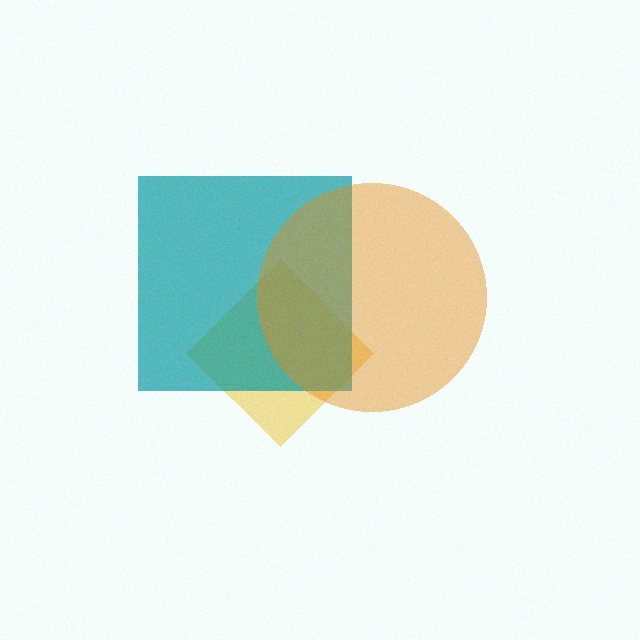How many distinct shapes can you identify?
There are 3 distinct shapes: a yellow diamond, a teal square, an orange circle.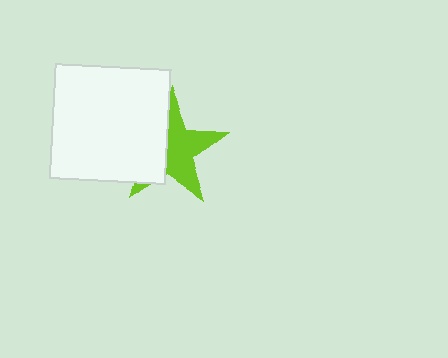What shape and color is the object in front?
The object in front is a white square.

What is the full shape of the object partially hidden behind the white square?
The partially hidden object is a lime star.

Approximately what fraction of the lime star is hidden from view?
Roughly 43% of the lime star is hidden behind the white square.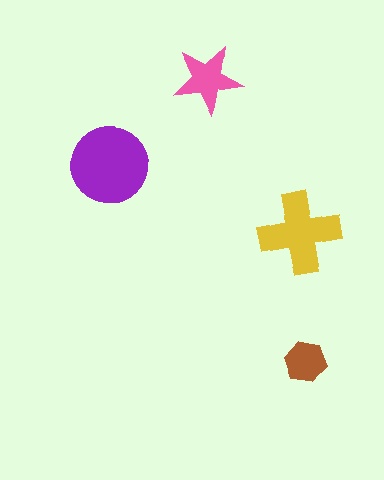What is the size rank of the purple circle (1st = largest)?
1st.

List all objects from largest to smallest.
The purple circle, the yellow cross, the pink star, the brown hexagon.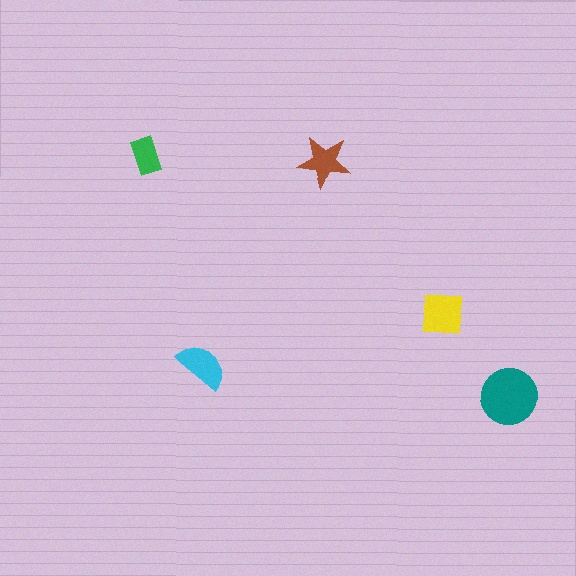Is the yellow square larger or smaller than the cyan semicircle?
Larger.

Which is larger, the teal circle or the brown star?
The teal circle.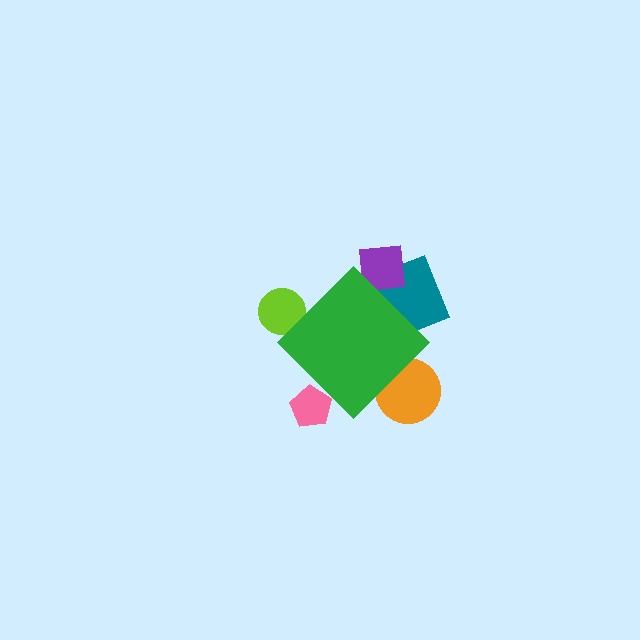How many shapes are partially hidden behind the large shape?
5 shapes are partially hidden.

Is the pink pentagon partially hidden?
Yes, the pink pentagon is partially hidden behind the green diamond.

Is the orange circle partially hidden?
Yes, the orange circle is partially hidden behind the green diamond.